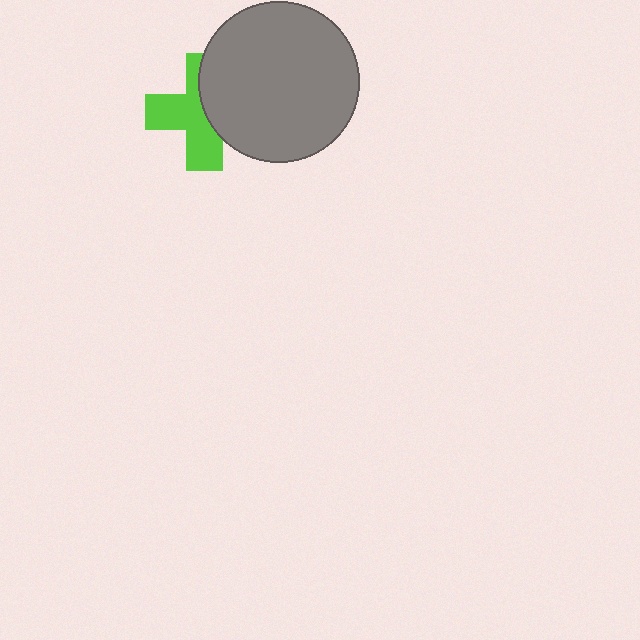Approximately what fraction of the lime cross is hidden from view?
Roughly 43% of the lime cross is hidden behind the gray circle.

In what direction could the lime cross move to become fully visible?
The lime cross could move left. That would shift it out from behind the gray circle entirely.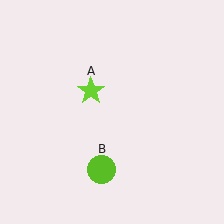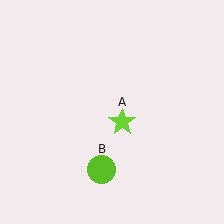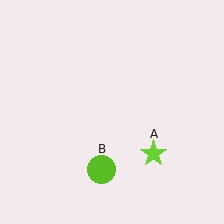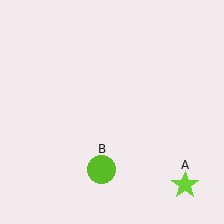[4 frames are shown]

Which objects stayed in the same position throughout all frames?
Lime circle (object B) remained stationary.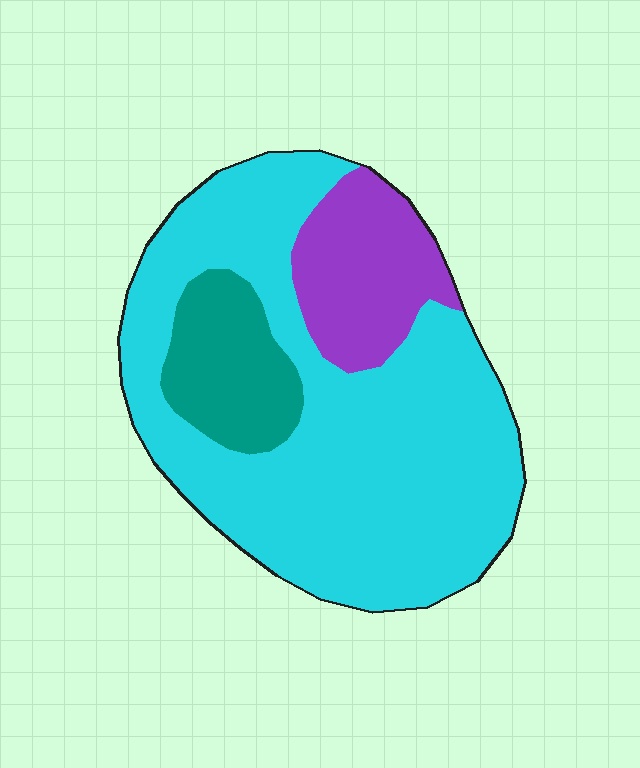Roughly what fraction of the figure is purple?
Purple covers about 15% of the figure.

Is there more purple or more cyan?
Cyan.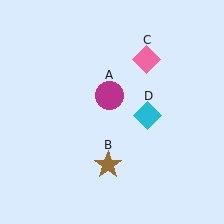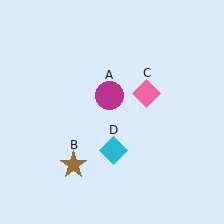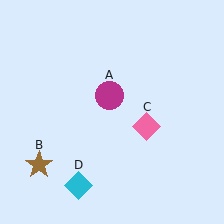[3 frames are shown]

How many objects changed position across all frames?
3 objects changed position: brown star (object B), pink diamond (object C), cyan diamond (object D).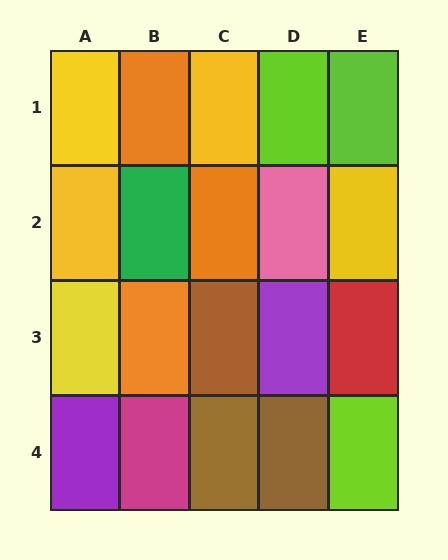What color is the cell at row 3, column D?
Purple.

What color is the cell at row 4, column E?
Lime.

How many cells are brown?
3 cells are brown.